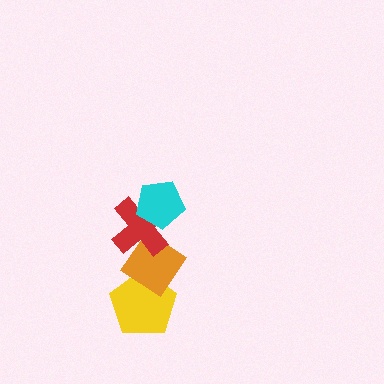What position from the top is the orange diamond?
The orange diamond is 3rd from the top.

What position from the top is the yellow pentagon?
The yellow pentagon is 4th from the top.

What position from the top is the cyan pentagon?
The cyan pentagon is 1st from the top.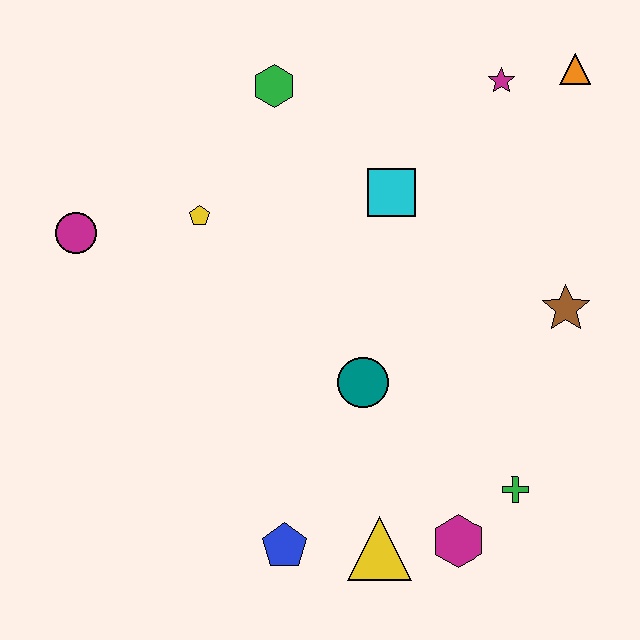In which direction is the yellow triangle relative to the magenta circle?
The yellow triangle is below the magenta circle.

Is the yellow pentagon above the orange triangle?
No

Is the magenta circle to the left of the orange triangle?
Yes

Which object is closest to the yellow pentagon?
The magenta circle is closest to the yellow pentagon.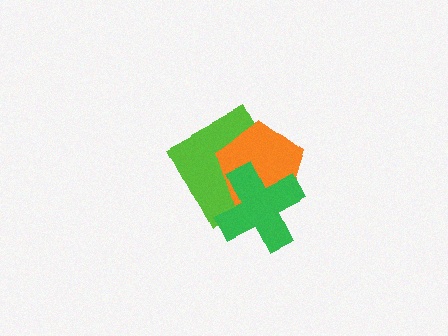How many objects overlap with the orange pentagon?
2 objects overlap with the orange pentagon.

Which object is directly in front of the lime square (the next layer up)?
The orange pentagon is directly in front of the lime square.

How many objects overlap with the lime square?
2 objects overlap with the lime square.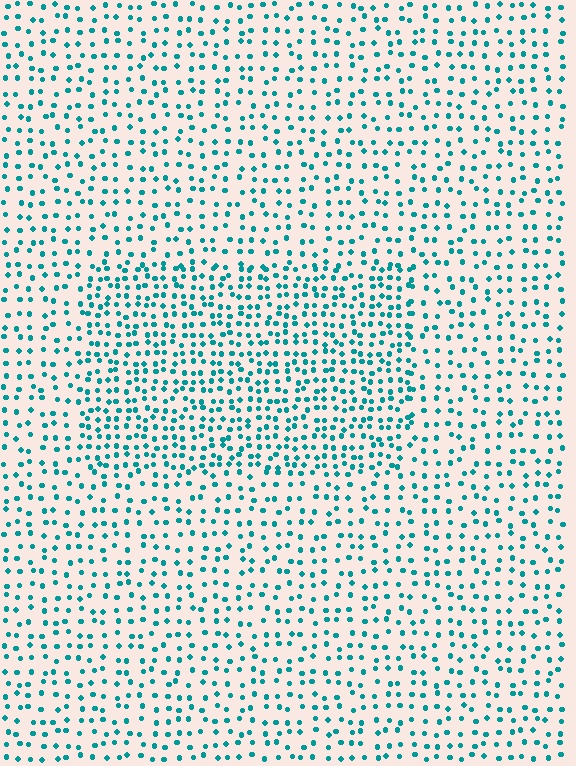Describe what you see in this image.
The image contains small teal elements arranged at two different densities. A rectangle-shaped region is visible where the elements are more densely packed than the surrounding area.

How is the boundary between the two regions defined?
The boundary is defined by a change in element density (approximately 1.7x ratio). All elements are the same color, size, and shape.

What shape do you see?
I see a rectangle.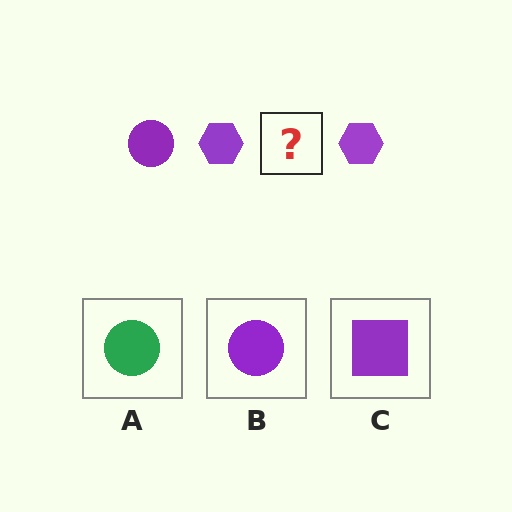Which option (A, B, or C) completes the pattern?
B.